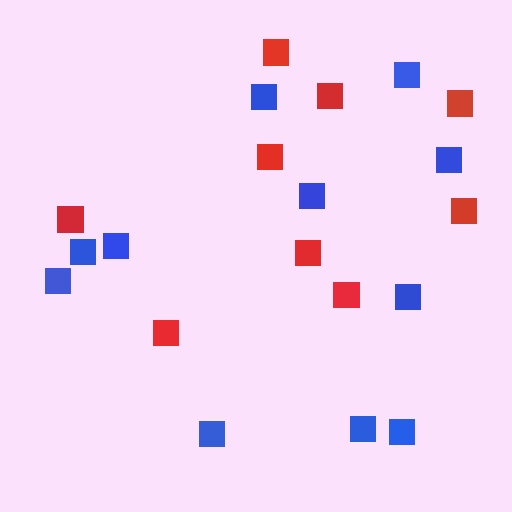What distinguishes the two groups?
There are 2 groups: one group of red squares (9) and one group of blue squares (11).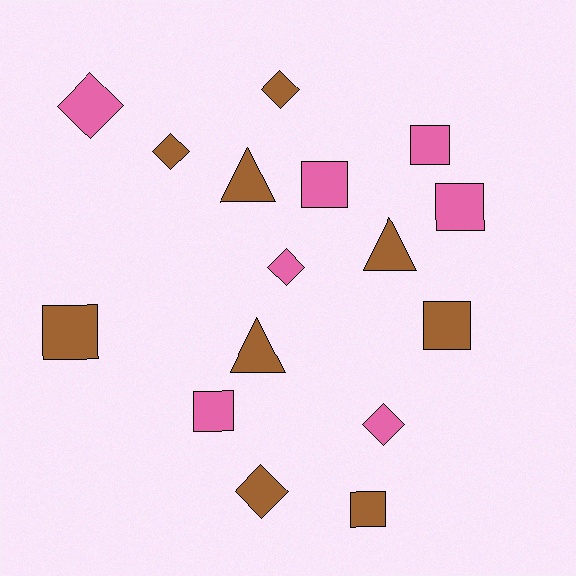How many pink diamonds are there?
There are 3 pink diamonds.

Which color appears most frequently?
Brown, with 9 objects.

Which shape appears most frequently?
Square, with 7 objects.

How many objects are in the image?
There are 16 objects.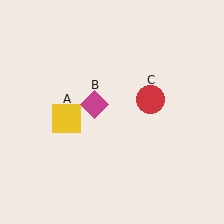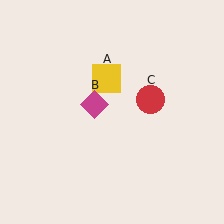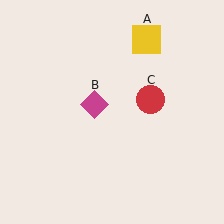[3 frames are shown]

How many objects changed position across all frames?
1 object changed position: yellow square (object A).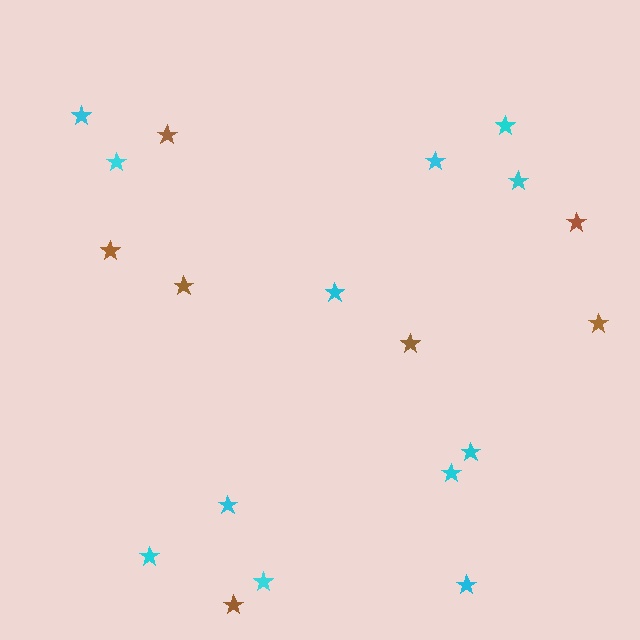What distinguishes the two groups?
There are 2 groups: one group of cyan stars (12) and one group of brown stars (7).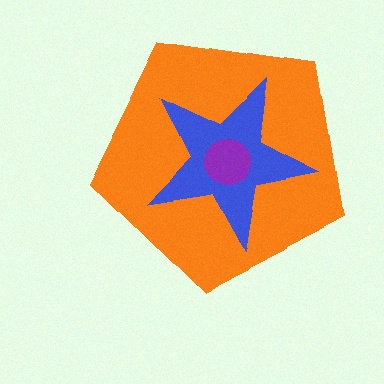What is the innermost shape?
The purple circle.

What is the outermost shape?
The orange pentagon.